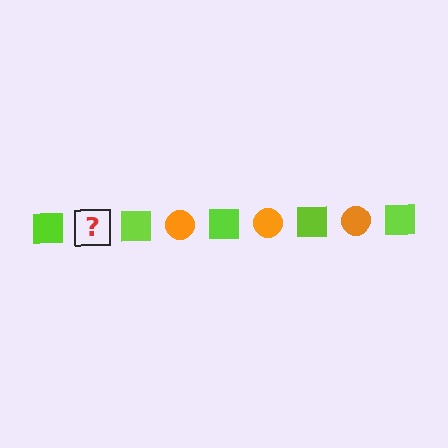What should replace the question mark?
The question mark should be replaced with an orange circle.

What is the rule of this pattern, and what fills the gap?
The rule is that the pattern alternates between lime square and orange circle. The gap should be filled with an orange circle.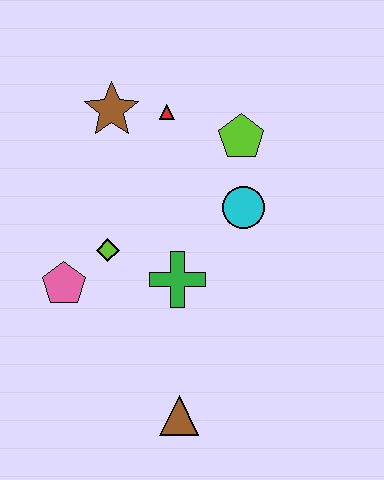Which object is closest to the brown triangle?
The green cross is closest to the brown triangle.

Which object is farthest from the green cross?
The brown star is farthest from the green cross.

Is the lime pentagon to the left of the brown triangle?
No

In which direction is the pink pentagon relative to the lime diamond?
The pink pentagon is to the left of the lime diamond.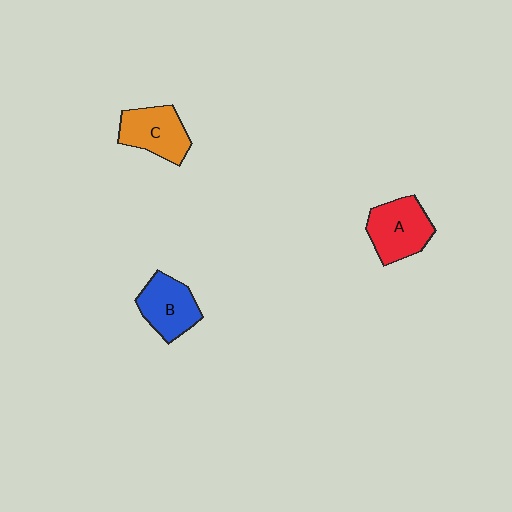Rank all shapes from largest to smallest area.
From largest to smallest: A (red), C (orange), B (blue).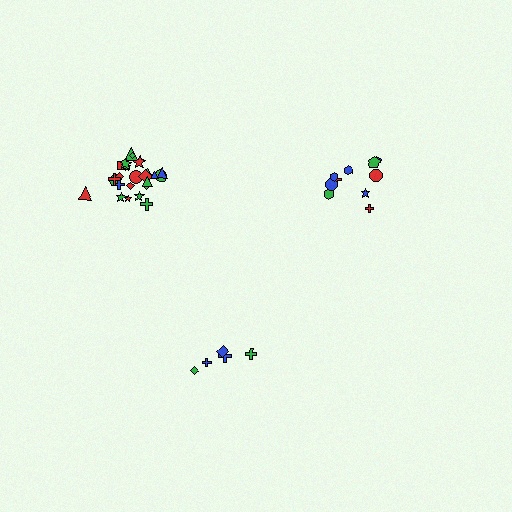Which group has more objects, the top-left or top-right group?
The top-left group.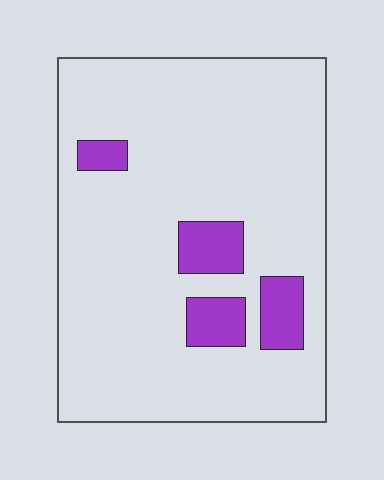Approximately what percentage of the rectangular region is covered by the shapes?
Approximately 10%.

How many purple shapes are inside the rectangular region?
4.